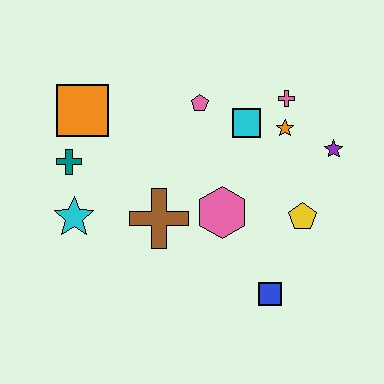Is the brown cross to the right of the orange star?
No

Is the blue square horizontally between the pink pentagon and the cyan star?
No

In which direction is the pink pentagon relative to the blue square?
The pink pentagon is above the blue square.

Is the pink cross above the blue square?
Yes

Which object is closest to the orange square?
The teal cross is closest to the orange square.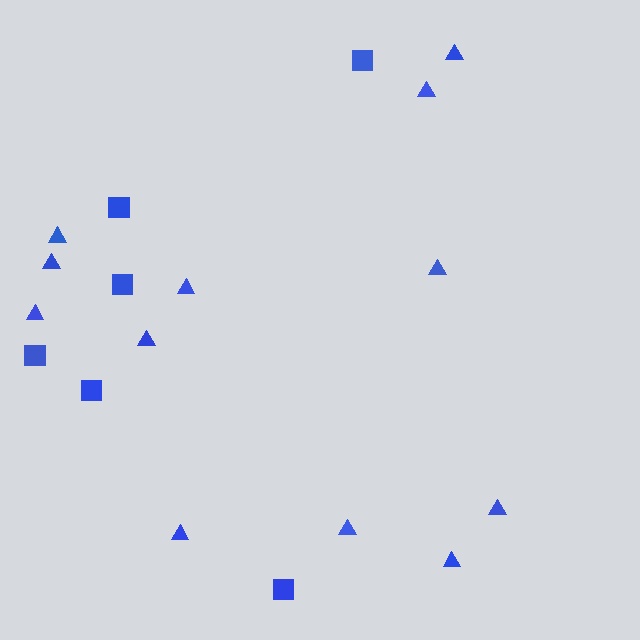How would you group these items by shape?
There are 2 groups: one group of triangles (12) and one group of squares (6).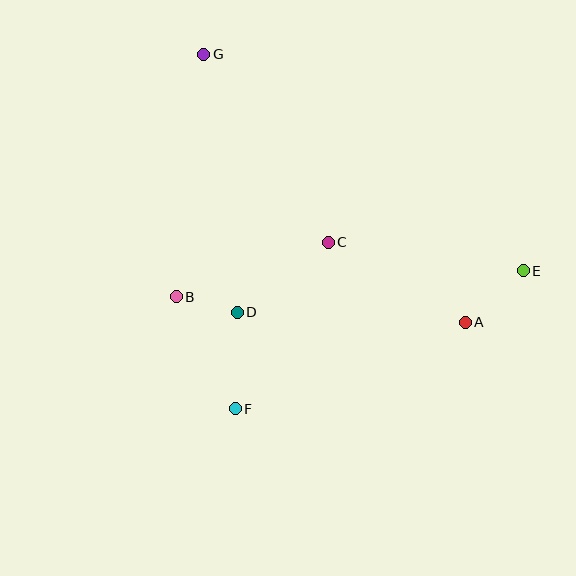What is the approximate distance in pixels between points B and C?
The distance between B and C is approximately 162 pixels.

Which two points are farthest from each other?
Points E and G are farthest from each other.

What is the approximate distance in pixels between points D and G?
The distance between D and G is approximately 260 pixels.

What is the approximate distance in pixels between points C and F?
The distance between C and F is approximately 191 pixels.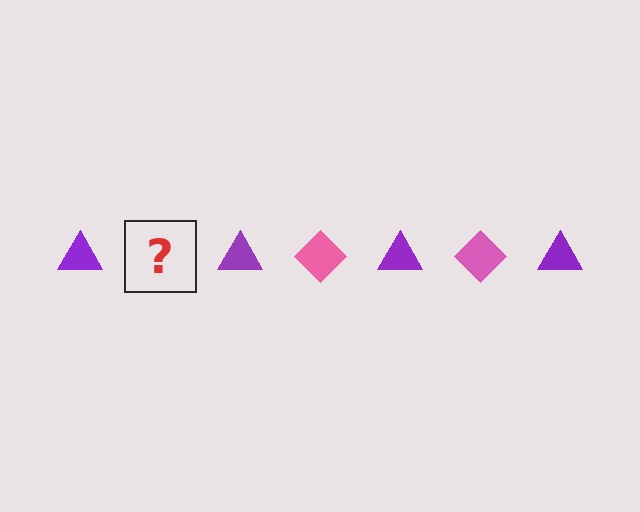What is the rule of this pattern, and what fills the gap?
The rule is that the pattern alternates between purple triangle and pink diamond. The gap should be filled with a pink diamond.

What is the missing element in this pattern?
The missing element is a pink diamond.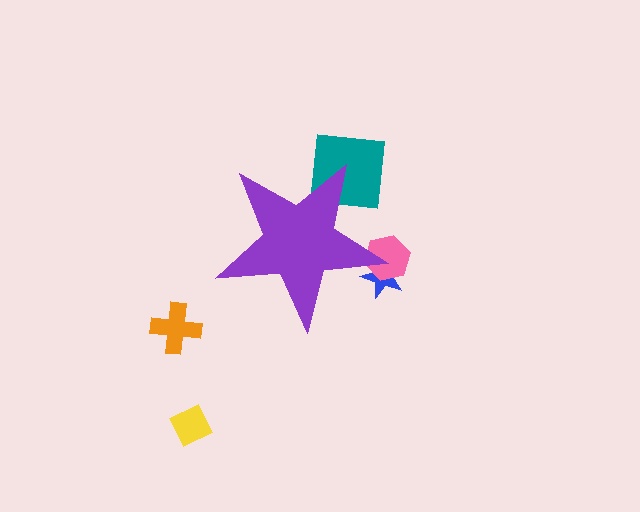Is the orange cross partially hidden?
No, the orange cross is fully visible.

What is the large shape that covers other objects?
A purple star.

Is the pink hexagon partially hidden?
Yes, the pink hexagon is partially hidden behind the purple star.